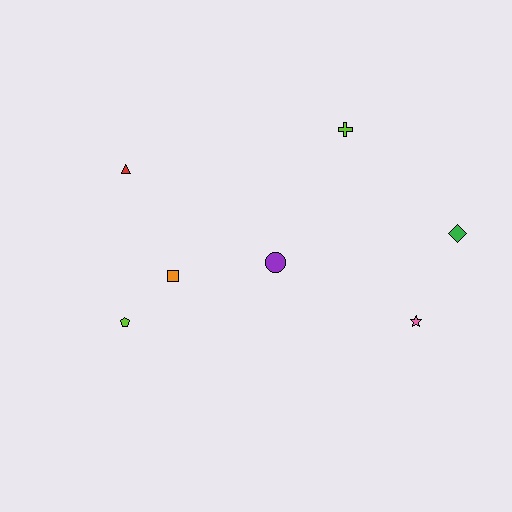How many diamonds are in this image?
There is 1 diamond.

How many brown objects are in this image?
There are no brown objects.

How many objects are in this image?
There are 7 objects.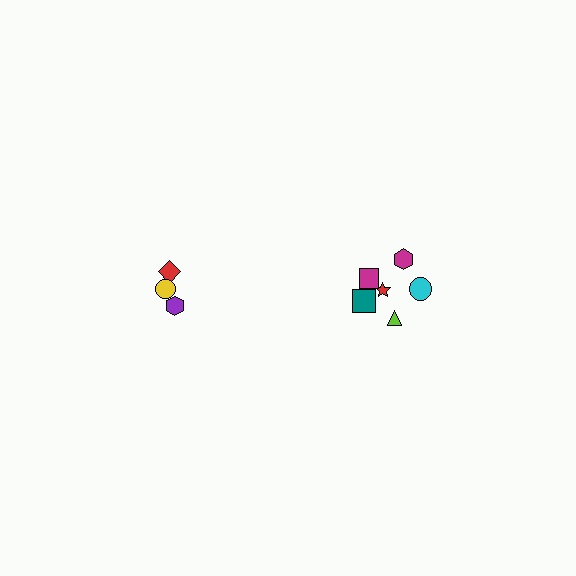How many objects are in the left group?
There are 3 objects.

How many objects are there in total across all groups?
There are 9 objects.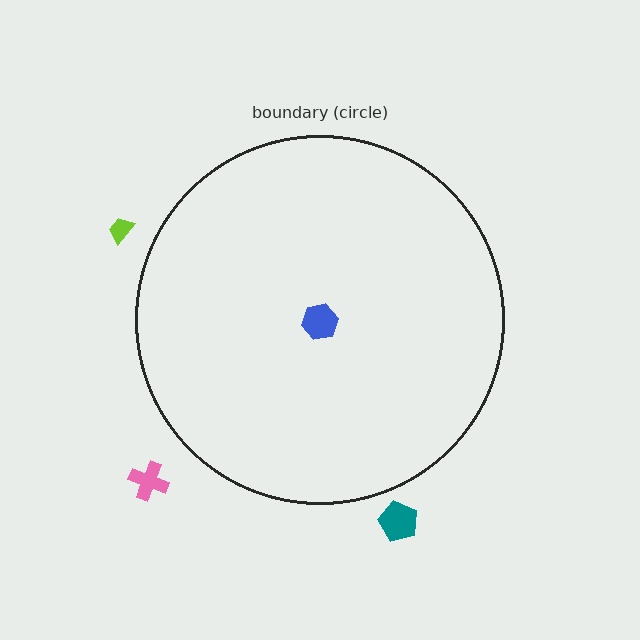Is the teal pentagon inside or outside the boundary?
Outside.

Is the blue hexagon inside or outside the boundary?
Inside.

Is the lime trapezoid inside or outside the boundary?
Outside.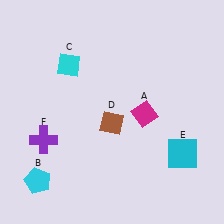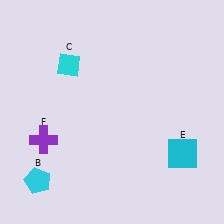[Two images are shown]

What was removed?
The magenta diamond (A), the brown diamond (D) were removed in Image 2.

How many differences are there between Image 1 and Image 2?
There are 2 differences between the two images.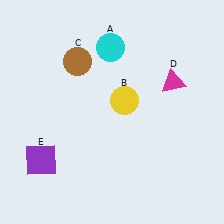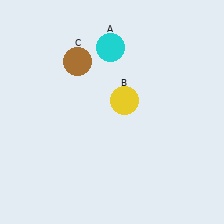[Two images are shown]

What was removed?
The purple square (E), the magenta triangle (D) were removed in Image 2.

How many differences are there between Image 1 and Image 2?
There are 2 differences between the two images.